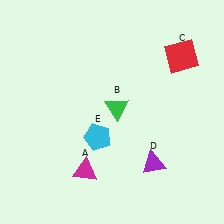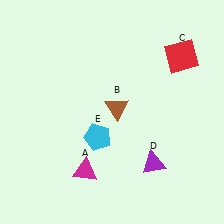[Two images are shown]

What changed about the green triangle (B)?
In Image 1, B is green. In Image 2, it changed to brown.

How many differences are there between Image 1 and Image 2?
There is 1 difference between the two images.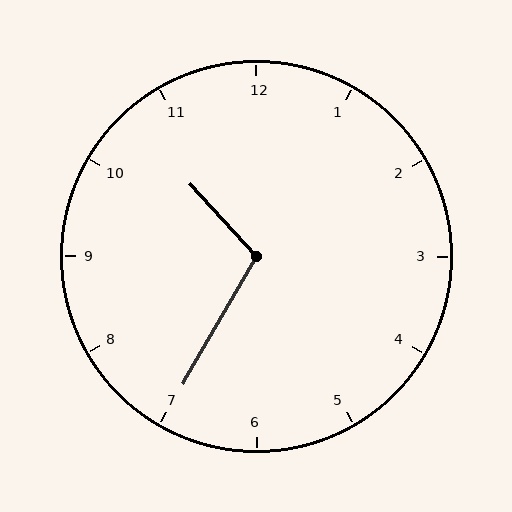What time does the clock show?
10:35.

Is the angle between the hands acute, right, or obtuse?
It is obtuse.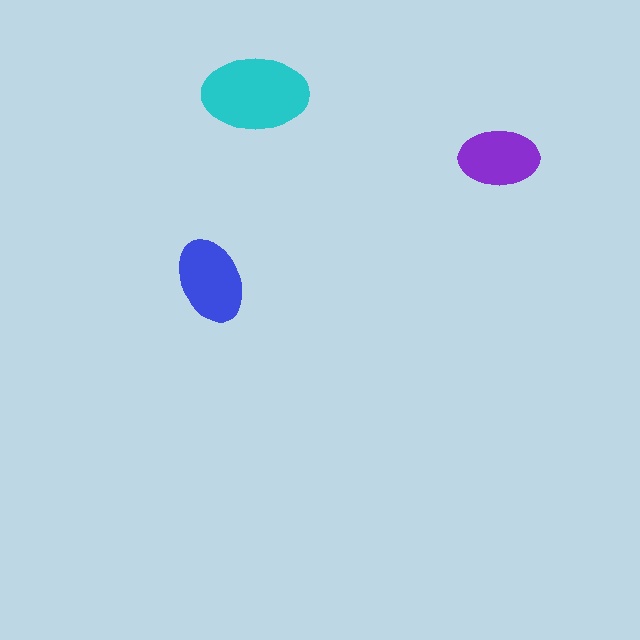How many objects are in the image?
There are 3 objects in the image.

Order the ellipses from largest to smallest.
the cyan one, the blue one, the purple one.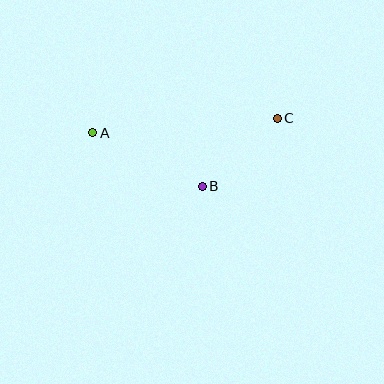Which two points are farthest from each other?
Points A and C are farthest from each other.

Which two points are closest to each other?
Points B and C are closest to each other.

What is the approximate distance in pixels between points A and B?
The distance between A and B is approximately 122 pixels.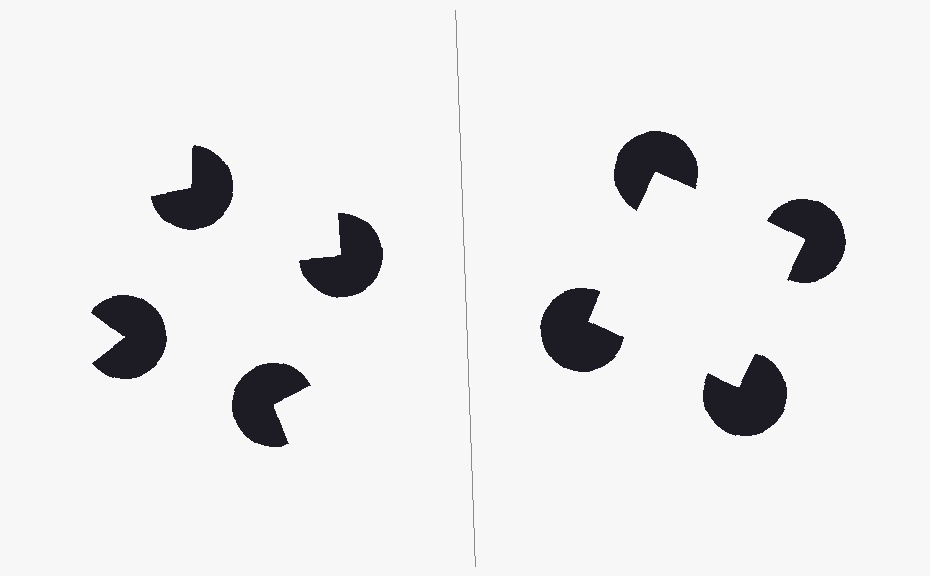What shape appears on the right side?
An illusory square.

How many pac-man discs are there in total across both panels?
8 — 4 on each side.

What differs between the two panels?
The pac-man discs are positioned identically on both sides; only the wedge orientations differ. On the right they align to a square; on the left they are misaligned.